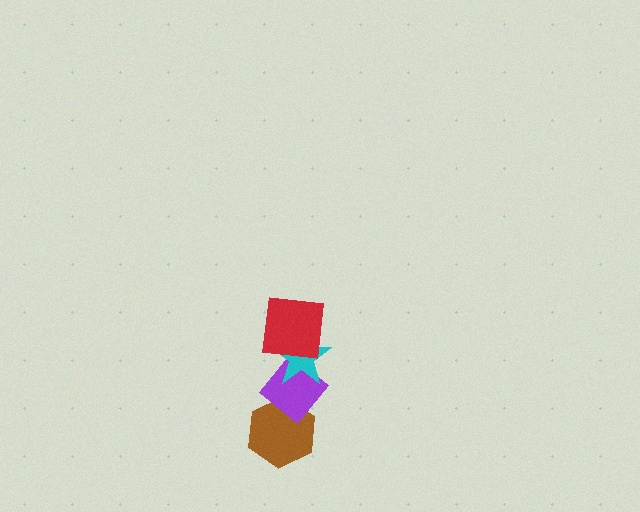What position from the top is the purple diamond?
The purple diamond is 3rd from the top.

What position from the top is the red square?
The red square is 1st from the top.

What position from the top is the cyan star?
The cyan star is 2nd from the top.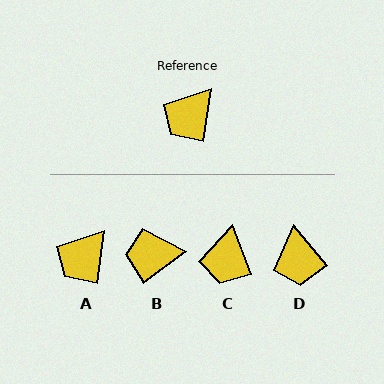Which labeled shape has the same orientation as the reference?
A.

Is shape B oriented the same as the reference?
No, it is off by about 46 degrees.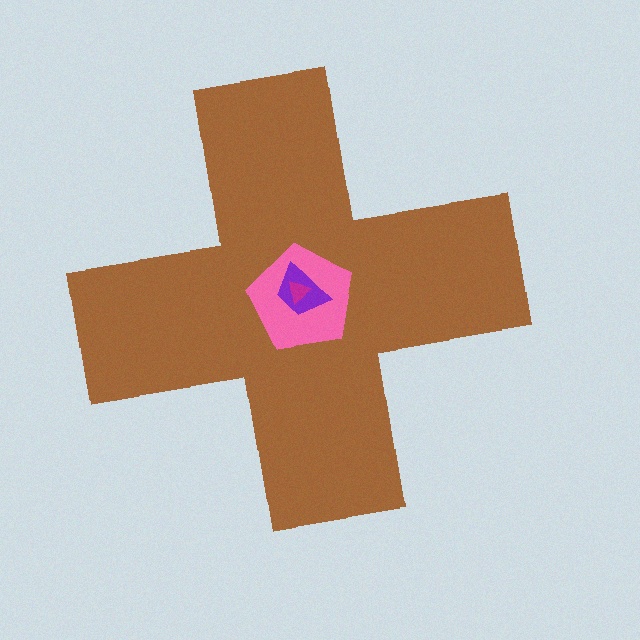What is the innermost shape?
The magenta triangle.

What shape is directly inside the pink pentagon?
The purple trapezoid.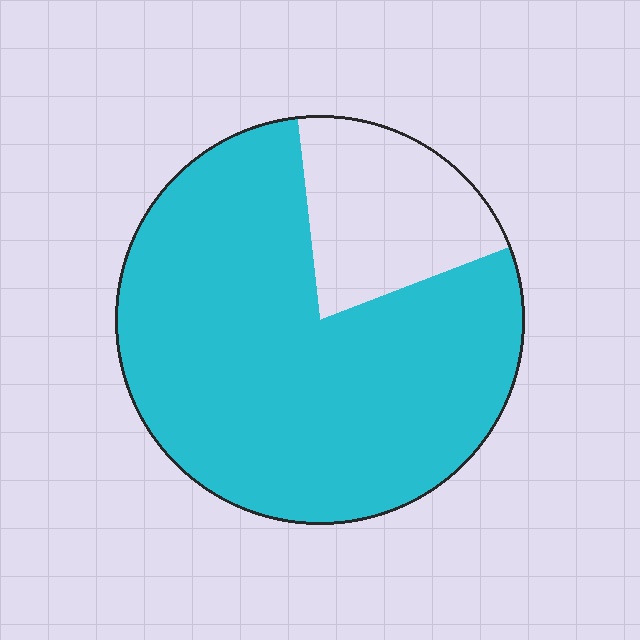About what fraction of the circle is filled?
About four fifths (4/5).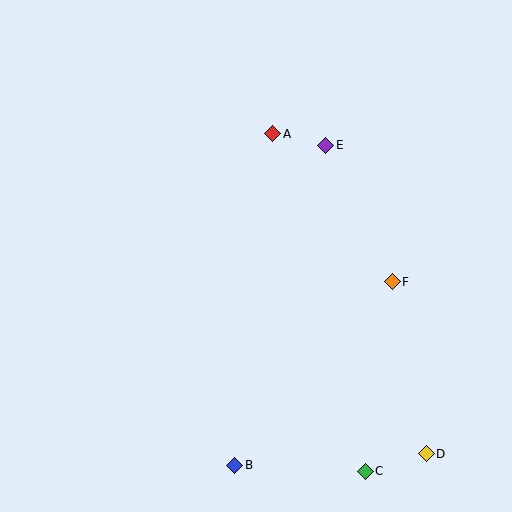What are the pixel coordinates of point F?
Point F is at (392, 282).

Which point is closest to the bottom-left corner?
Point B is closest to the bottom-left corner.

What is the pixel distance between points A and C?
The distance between A and C is 350 pixels.